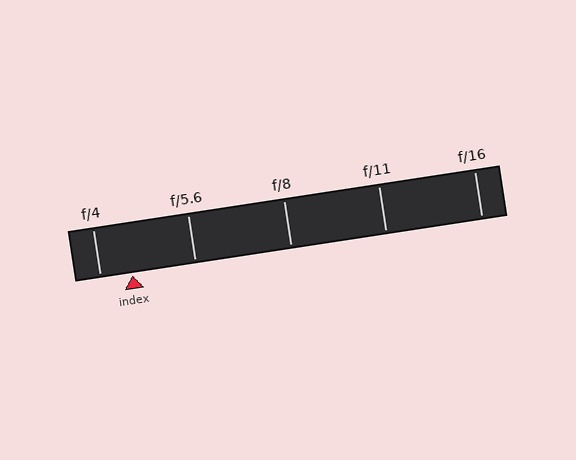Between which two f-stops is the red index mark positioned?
The index mark is between f/4 and f/5.6.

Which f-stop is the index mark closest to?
The index mark is closest to f/4.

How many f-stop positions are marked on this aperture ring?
There are 5 f-stop positions marked.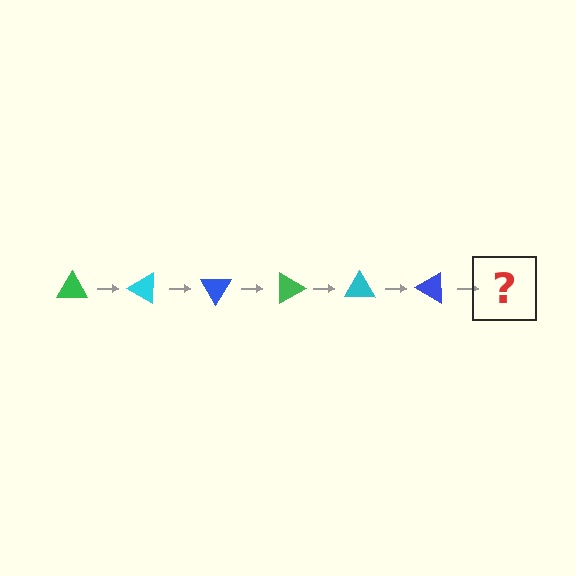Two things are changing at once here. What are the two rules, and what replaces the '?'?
The two rules are that it rotates 30 degrees each step and the color cycles through green, cyan, and blue. The '?' should be a green triangle, rotated 180 degrees from the start.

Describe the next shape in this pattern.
It should be a green triangle, rotated 180 degrees from the start.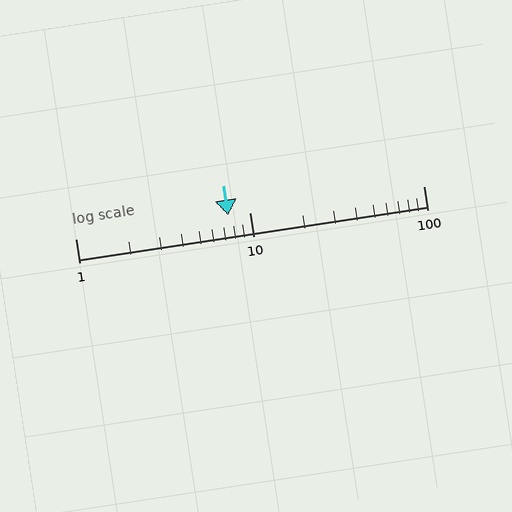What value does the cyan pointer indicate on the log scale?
The pointer indicates approximately 7.5.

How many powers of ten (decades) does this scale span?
The scale spans 2 decades, from 1 to 100.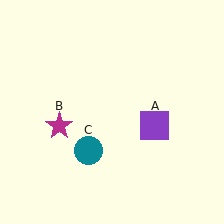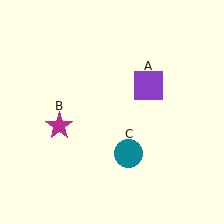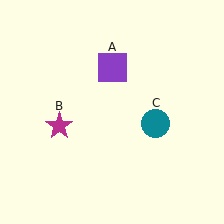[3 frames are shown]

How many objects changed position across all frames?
2 objects changed position: purple square (object A), teal circle (object C).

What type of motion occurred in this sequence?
The purple square (object A), teal circle (object C) rotated counterclockwise around the center of the scene.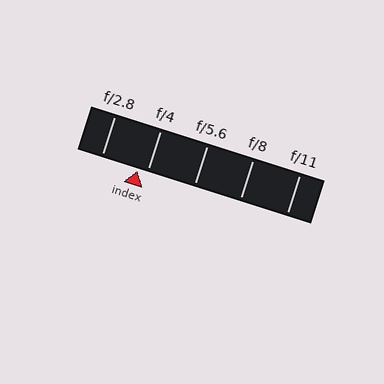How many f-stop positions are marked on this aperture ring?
There are 5 f-stop positions marked.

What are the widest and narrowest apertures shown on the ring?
The widest aperture shown is f/2.8 and the narrowest is f/11.